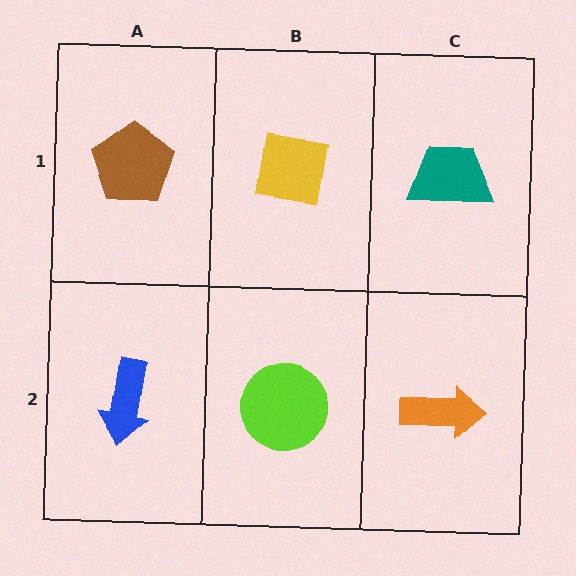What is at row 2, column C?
An orange arrow.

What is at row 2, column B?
A lime circle.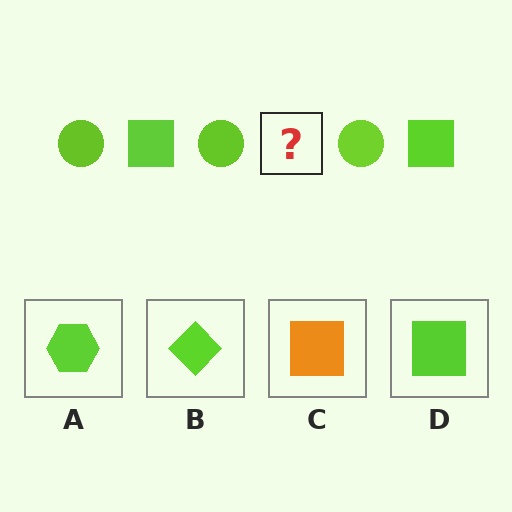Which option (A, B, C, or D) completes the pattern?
D.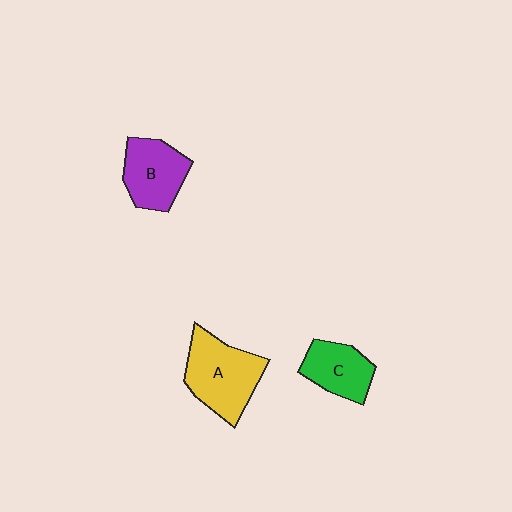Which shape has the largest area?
Shape A (yellow).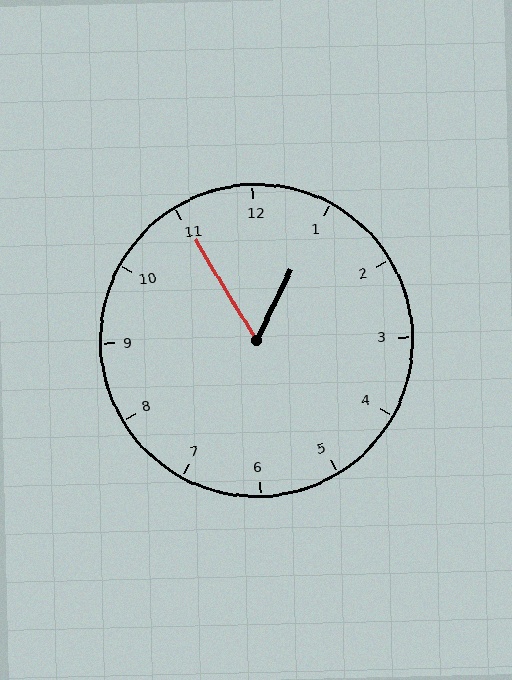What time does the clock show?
12:55.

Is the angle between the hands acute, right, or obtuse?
It is acute.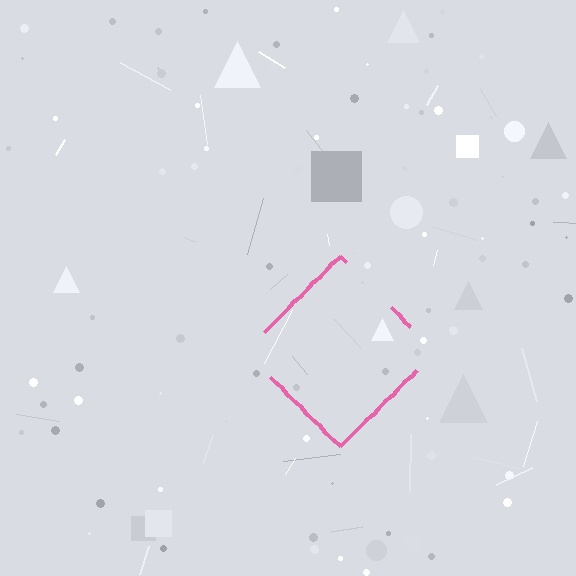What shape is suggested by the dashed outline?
The dashed outline suggests a diamond.